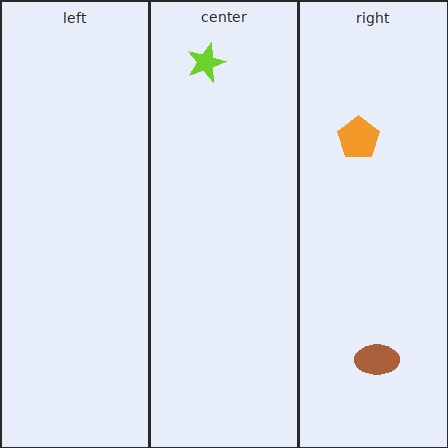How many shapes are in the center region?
1.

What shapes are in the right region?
The orange pentagon, the brown ellipse.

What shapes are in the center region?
The lime star.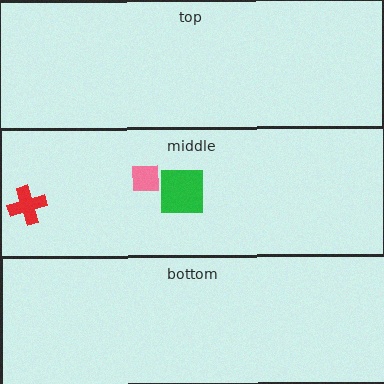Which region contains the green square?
The middle region.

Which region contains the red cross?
The middle region.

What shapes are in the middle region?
The red cross, the pink square, the green square.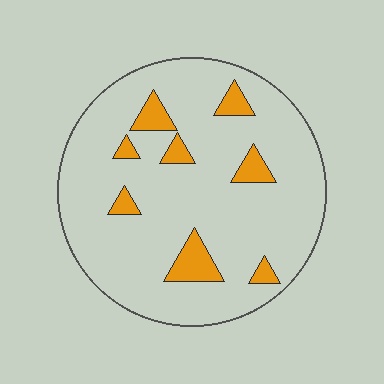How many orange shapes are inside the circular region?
8.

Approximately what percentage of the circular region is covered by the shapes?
Approximately 10%.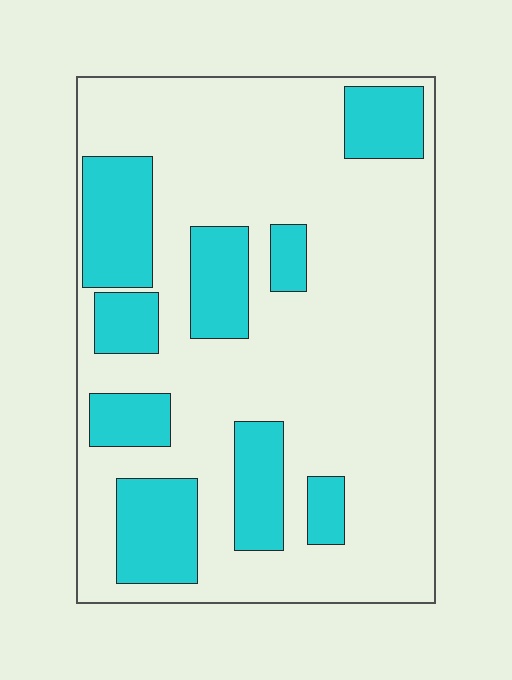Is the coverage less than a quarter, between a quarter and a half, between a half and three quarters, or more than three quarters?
Between a quarter and a half.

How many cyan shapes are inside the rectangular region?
9.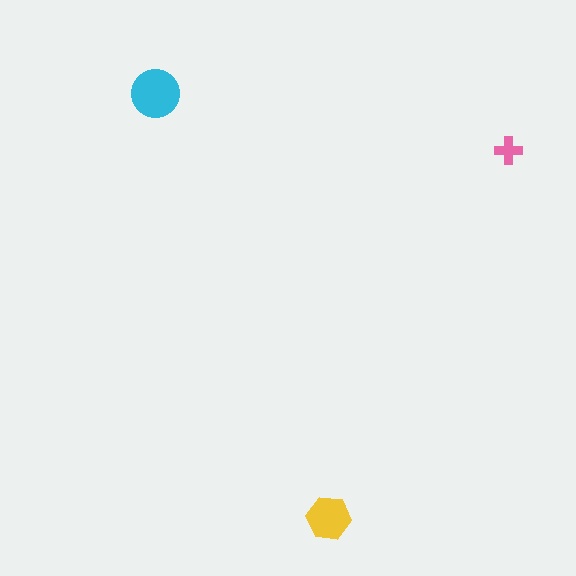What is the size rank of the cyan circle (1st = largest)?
1st.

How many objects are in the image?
There are 3 objects in the image.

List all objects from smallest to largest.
The pink cross, the yellow hexagon, the cyan circle.